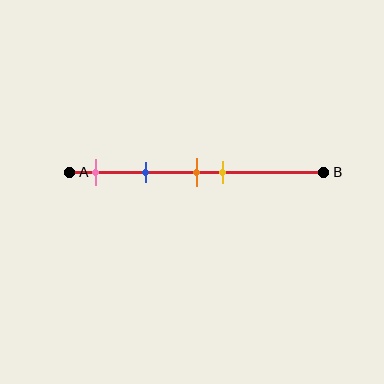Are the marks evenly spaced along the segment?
No, the marks are not evenly spaced.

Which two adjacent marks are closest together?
The orange and yellow marks are the closest adjacent pair.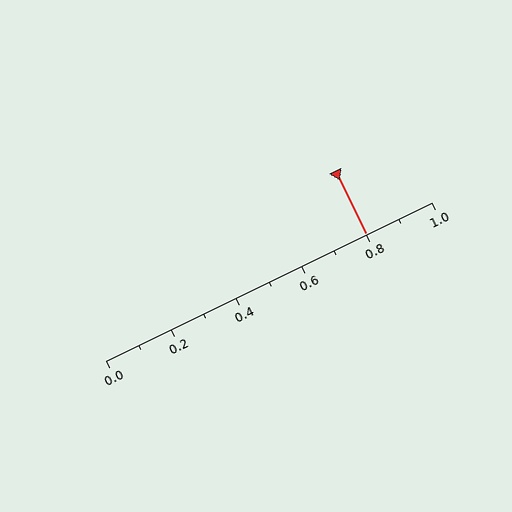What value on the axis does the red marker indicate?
The marker indicates approximately 0.8.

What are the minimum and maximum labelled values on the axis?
The axis runs from 0.0 to 1.0.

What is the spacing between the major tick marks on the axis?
The major ticks are spaced 0.2 apart.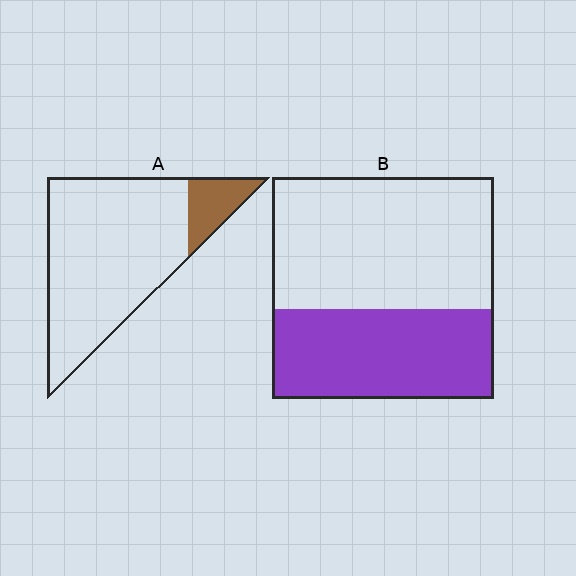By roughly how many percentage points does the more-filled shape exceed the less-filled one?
By roughly 25 percentage points (B over A).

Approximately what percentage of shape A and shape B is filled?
A is approximately 15% and B is approximately 40%.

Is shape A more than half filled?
No.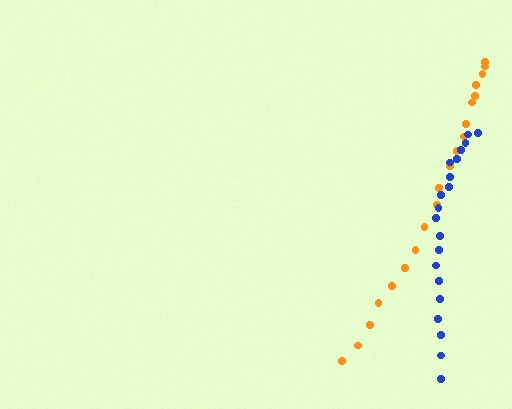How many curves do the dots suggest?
There are 2 distinct paths.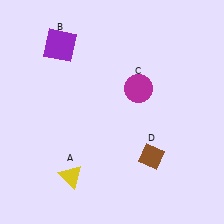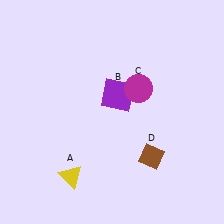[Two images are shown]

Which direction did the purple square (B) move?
The purple square (B) moved right.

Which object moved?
The purple square (B) moved right.